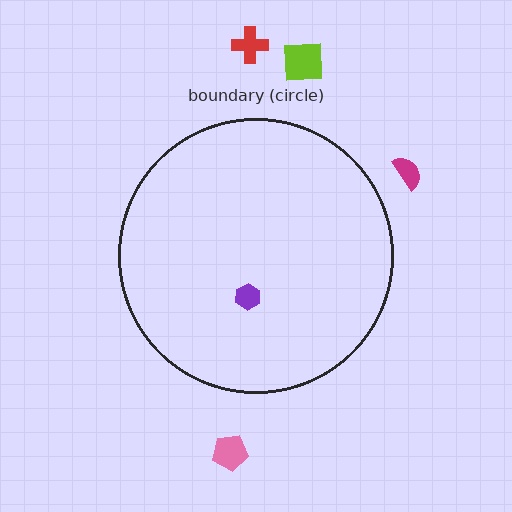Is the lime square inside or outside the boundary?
Outside.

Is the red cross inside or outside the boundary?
Outside.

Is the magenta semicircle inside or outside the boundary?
Outside.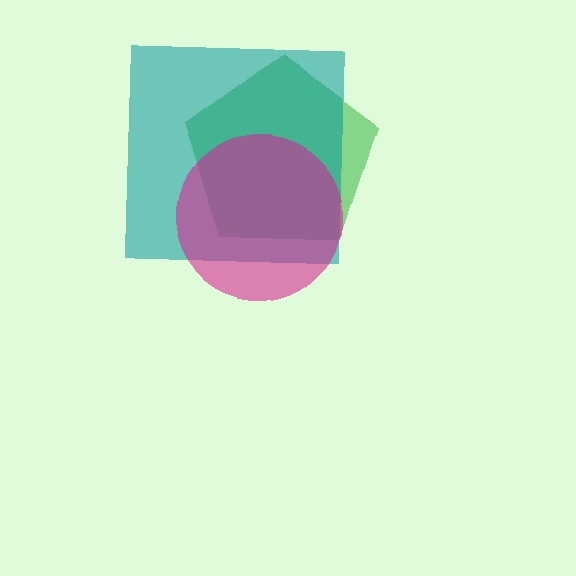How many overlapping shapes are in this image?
There are 3 overlapping shapes in the image.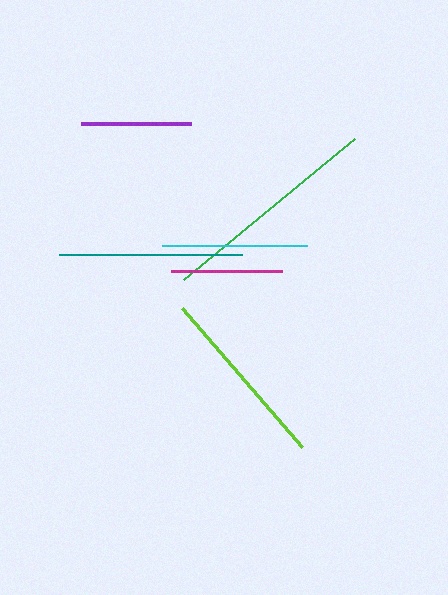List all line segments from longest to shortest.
From longest to shortest: green, lime, teal, cyan, magenta, purple.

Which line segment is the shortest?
The purple line is the shortest at approximately 110 pixels.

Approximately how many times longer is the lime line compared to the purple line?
The lime line is approximately 1.7 times the length of the purple line.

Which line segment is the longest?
The green line is the longest at approximately 222 pixels.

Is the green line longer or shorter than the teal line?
The green line is longer than the teal line.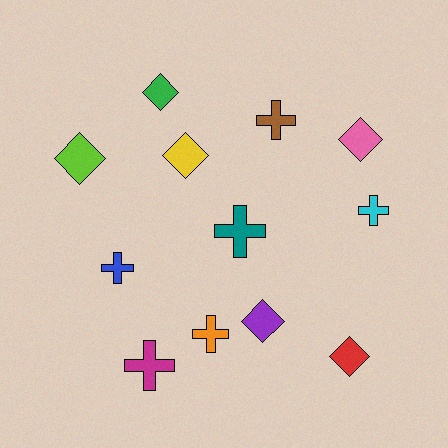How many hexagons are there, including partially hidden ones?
There are no hexagons.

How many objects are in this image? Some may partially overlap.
There are 12 objects.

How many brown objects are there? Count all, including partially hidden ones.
There is 1 brown object.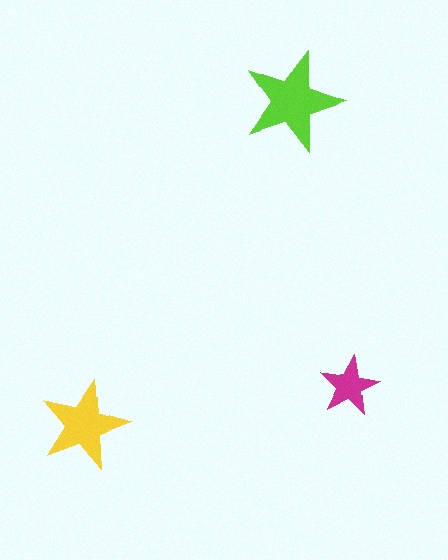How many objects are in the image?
There are 3 objects in the image.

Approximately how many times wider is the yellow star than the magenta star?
About 1.5 times wider.